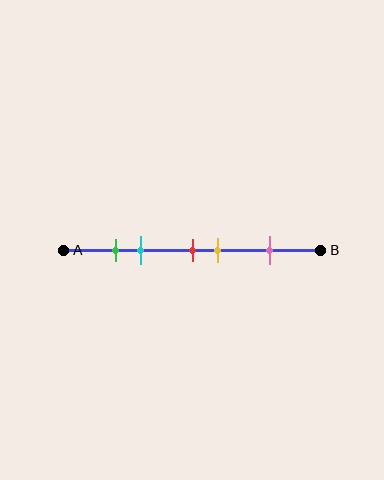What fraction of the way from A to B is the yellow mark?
The yellow mark is approximately 60% (0.6) of the way from A to B.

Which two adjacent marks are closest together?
The green and cyan marks are the closest adjacent pair.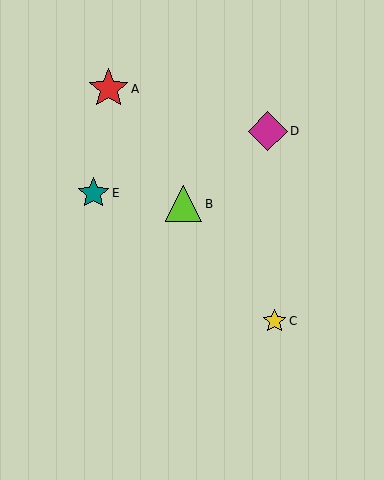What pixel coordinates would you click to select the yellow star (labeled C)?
Click at (275, 321) to select the yellow star C.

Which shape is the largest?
The red star (labeled A) is the largest.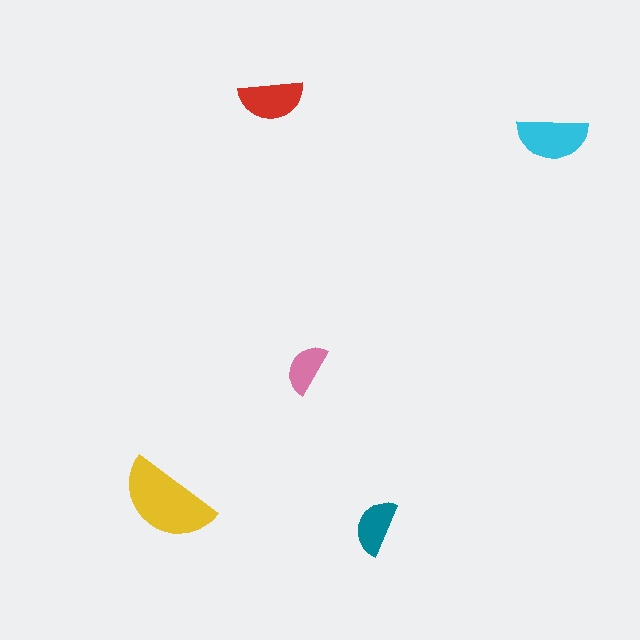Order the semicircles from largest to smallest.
the yellow one, the cyan one, the red one, the teal one, the pink one.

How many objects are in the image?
There are 5 objects in the image.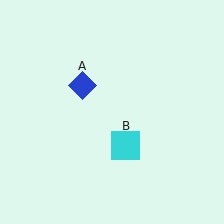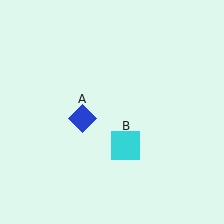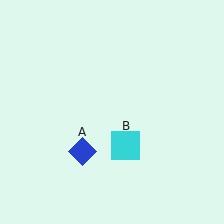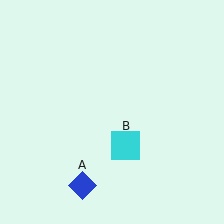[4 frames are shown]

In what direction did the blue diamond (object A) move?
The blue diamond (object A) moved down.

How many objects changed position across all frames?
1 object changed position: blue diamond (object A).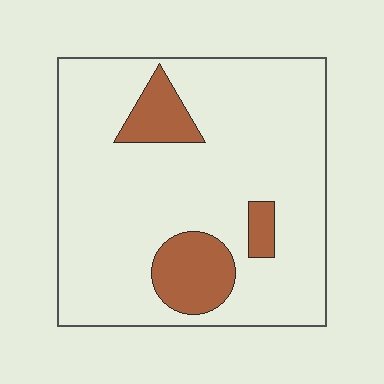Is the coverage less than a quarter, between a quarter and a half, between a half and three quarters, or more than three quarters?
Less than a quarter.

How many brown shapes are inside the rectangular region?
3.